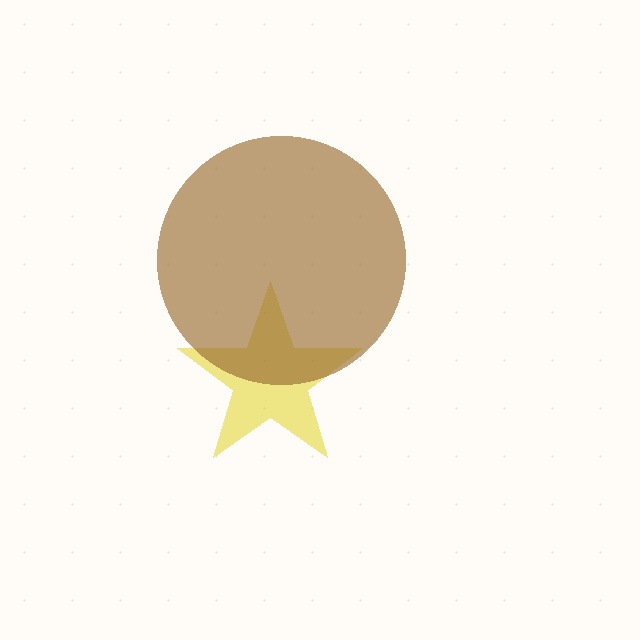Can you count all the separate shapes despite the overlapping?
Yes, there are 2 separate shapes.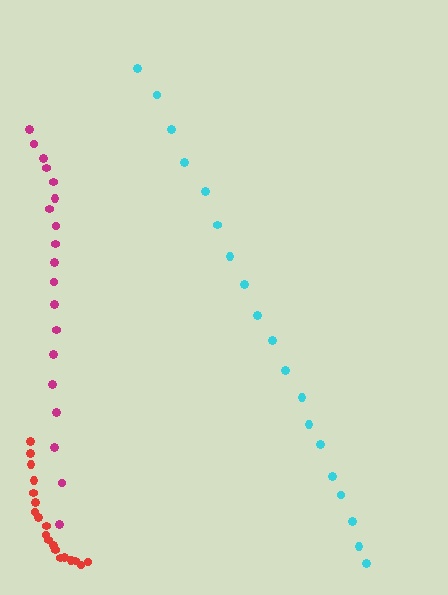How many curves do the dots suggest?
There are 3 distinct paths.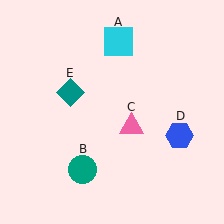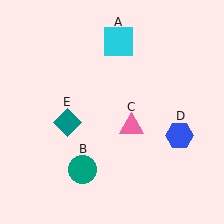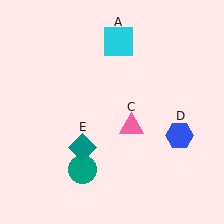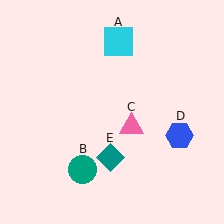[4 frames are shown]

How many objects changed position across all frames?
1 object changed position: teal diamond (object E).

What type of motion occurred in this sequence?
The teal diamond (object E) rotated counterclockwise around the center of the scene.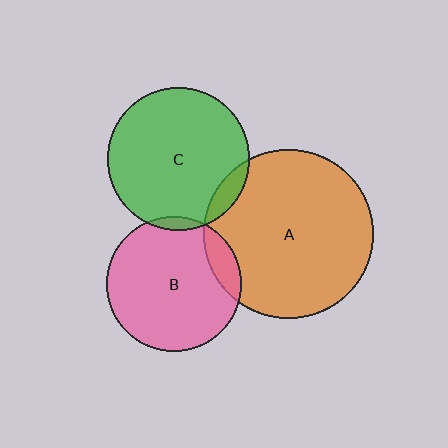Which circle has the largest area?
Circle A (orange).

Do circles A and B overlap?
Yes.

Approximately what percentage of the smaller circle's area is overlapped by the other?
Approximately 10%.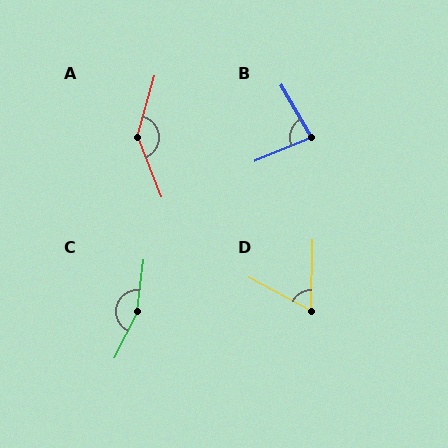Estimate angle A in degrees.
Approximately 142 degrees.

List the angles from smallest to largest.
D (63°), B (82°), A (142°), C (160°).